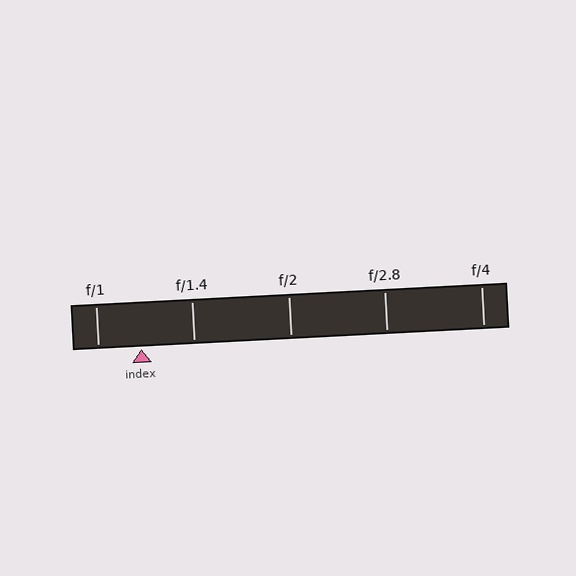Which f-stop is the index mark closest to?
The index mark is closest to f/1.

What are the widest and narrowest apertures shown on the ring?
The widest aperture shown is f/1 and the narrowest is f/4.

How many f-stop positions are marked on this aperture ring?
There are 5 f-stop positions marked.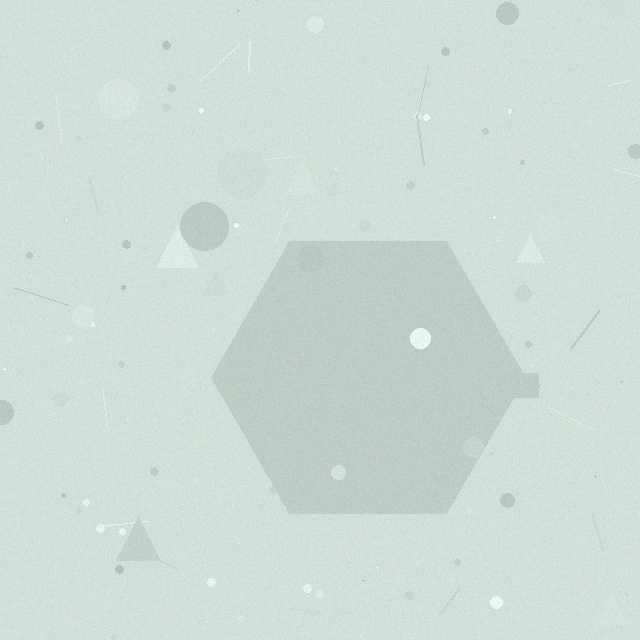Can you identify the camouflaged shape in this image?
The camouflaged shape is a hexagon.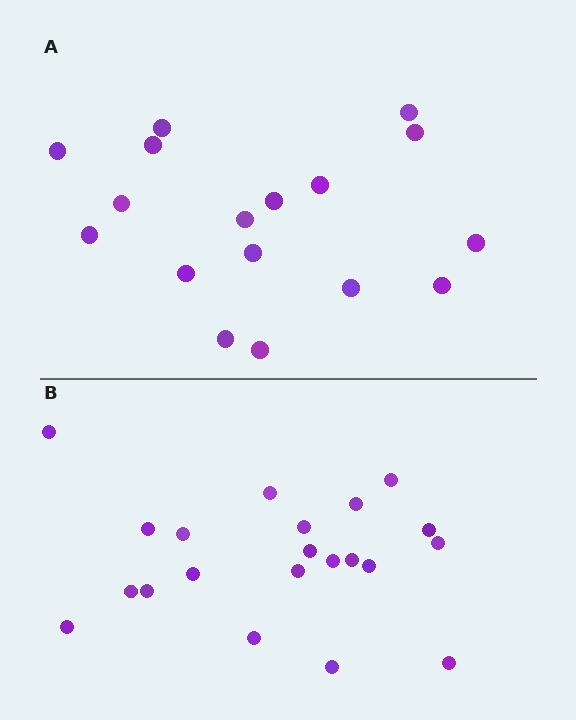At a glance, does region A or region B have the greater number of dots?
Region B (the bottom region) has more dots.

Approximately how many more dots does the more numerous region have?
Region B has about 4 more dots than region A.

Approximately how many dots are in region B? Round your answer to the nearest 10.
About 20 dots. (The exact count is 21, which rounds to 20.)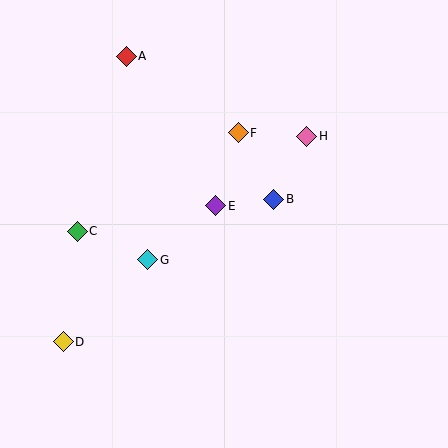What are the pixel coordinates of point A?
Point A is at (126, 56).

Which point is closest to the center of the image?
Point E at (216, 206) is closest to the center.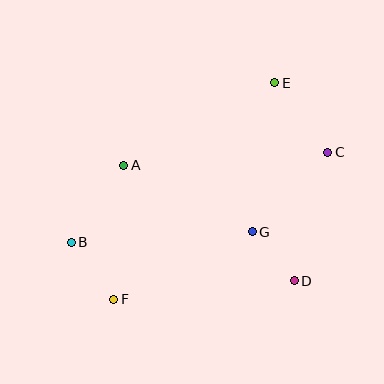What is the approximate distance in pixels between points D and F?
The distance between D and F is approximately 182 pixels.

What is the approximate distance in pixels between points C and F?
The distance between C and F is approximately 260 pixels.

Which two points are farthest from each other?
Points B and C are farthest from each other.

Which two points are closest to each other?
Points D and G are closest to each other.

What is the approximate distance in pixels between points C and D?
The distance between C and D is approximately 133 pixels.